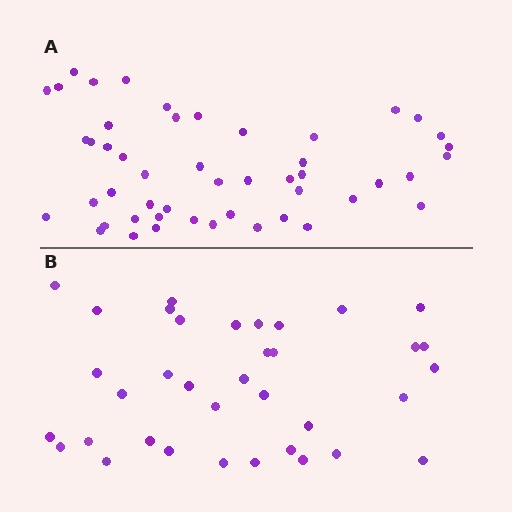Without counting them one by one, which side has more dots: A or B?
Region A (the top region) has more dots.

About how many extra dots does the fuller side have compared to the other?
Region A has approximately 15 more dots than region B.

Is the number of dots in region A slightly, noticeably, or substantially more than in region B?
Region A has noticeably more, but not dramatically so. The ratio is roughly 1.4 to 1.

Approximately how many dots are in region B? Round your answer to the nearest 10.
About 40 dots. (The exact count is 36, which rounds to 40.)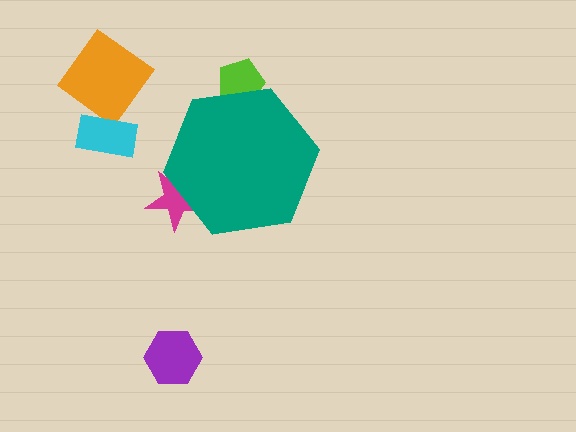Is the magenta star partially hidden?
Yes, the magenta star is partially hidden behind the teal hexagon.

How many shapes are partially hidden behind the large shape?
2 shapes are partially hidden.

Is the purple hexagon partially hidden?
No, the purple hexagon is fully visible.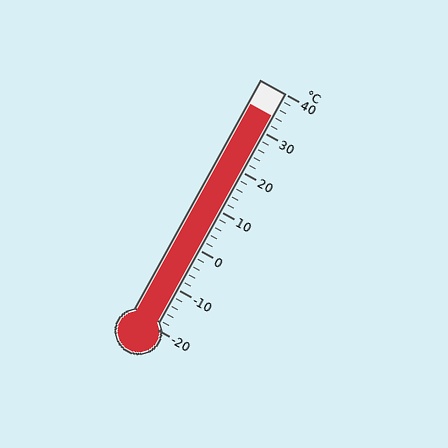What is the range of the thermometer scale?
The thermometer scale ranges from -20°C to 40°C.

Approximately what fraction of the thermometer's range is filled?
The thermometer is filled to approximately 90% of its range.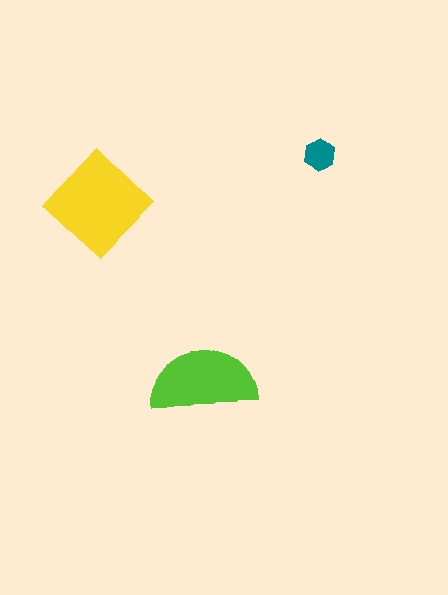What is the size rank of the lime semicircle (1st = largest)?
2nd.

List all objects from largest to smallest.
The yellow diamond, the lime semicircle, the teal hexagon.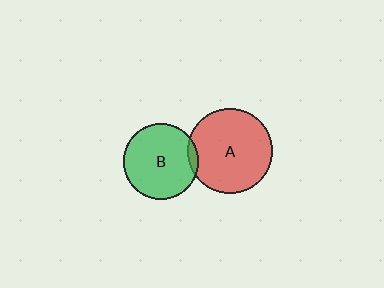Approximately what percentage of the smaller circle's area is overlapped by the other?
Approximately 5%.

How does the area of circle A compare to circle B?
Approximately 1.3 times.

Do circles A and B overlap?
Yes.